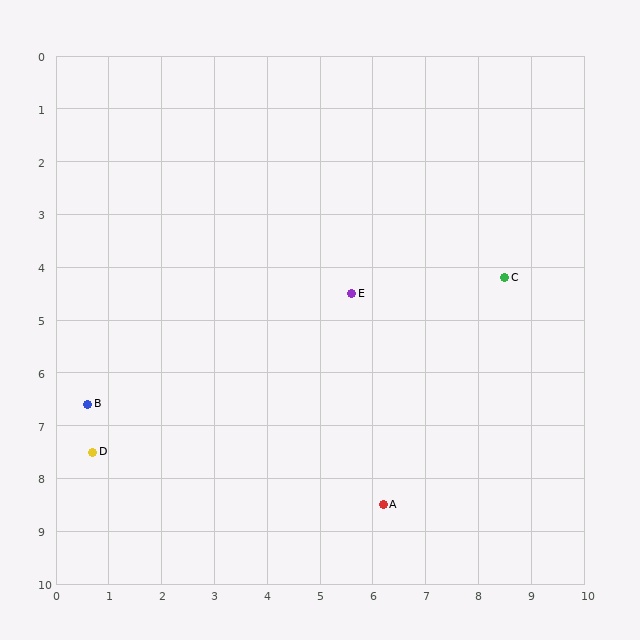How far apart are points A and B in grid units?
Points A and B are about 5.9 grid units apart.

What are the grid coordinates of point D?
Point D is at approximately (0.7, 7.5).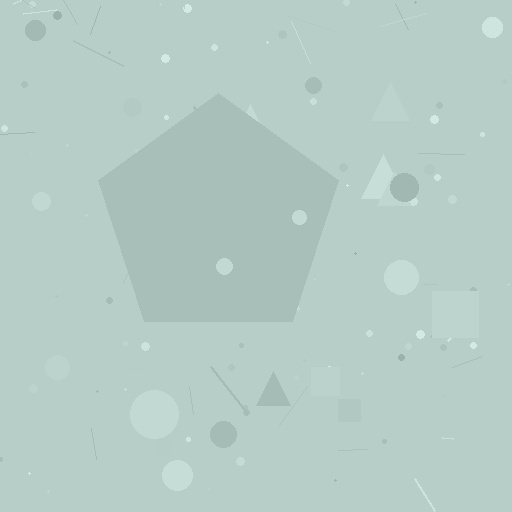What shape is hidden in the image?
A pentagon is hidden in the image.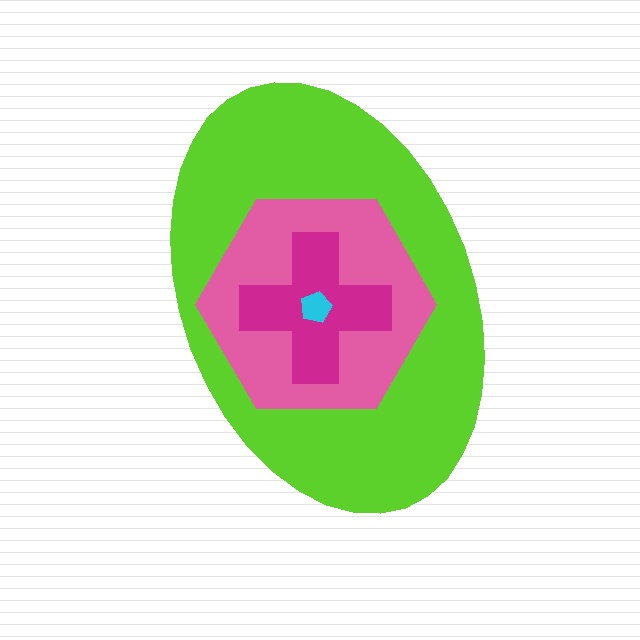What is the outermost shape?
The lime ellipse.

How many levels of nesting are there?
4.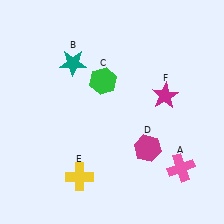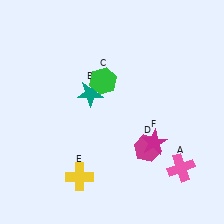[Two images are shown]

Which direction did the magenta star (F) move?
The magenta star (F) moved down.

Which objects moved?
The objects that moved are: the teal star (B), the magenta star (F).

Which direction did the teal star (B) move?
The teal star (B) moved down.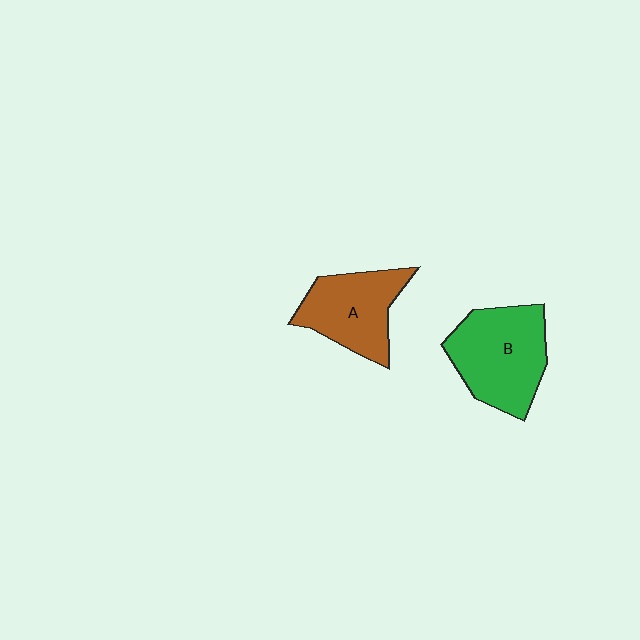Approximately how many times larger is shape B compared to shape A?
Approximately 1.2 times.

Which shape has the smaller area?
Shape A (brown).